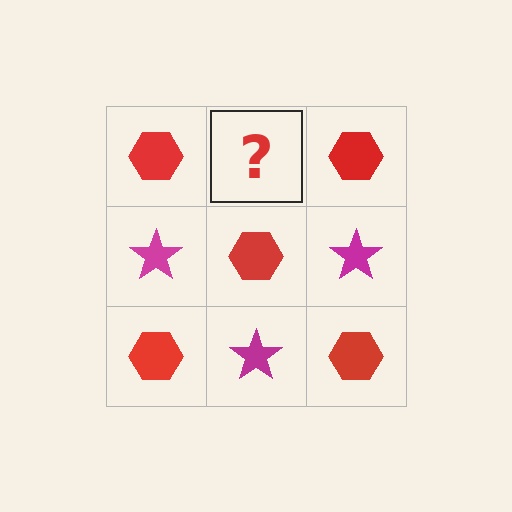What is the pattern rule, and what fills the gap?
The rule is that it alternates red hexagon and magenta star in a checkerboard pattern. The gap should be filled with a magenta star.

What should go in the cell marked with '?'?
The missing cell should contain a magenta star.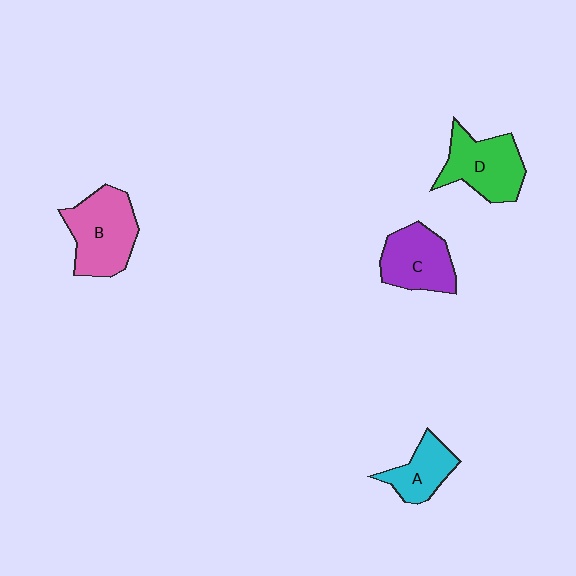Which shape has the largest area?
Shape B (pink).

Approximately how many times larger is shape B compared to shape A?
Approximately 1.7 times.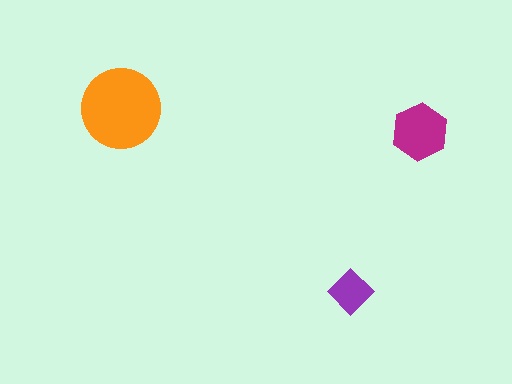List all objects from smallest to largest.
The purple diamond, the magenta hexagon, the orange circle.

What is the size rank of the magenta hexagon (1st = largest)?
2nd.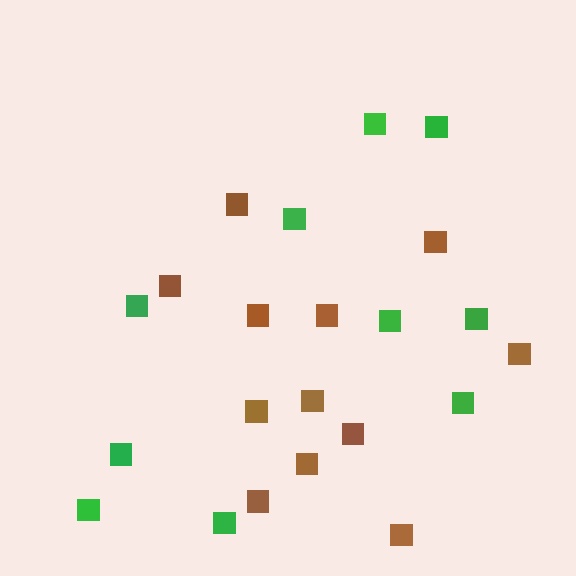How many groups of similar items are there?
There are 2 groups: one group of brown squares (12) and one group of green squares (10).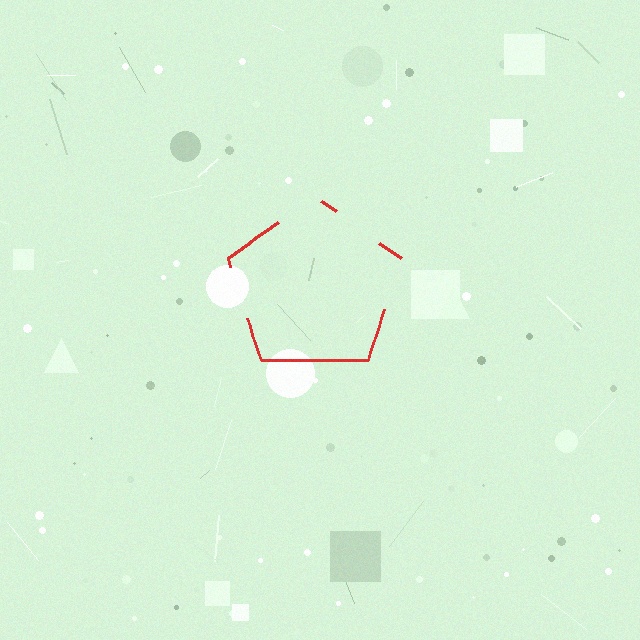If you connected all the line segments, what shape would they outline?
They would outline a pentagon.